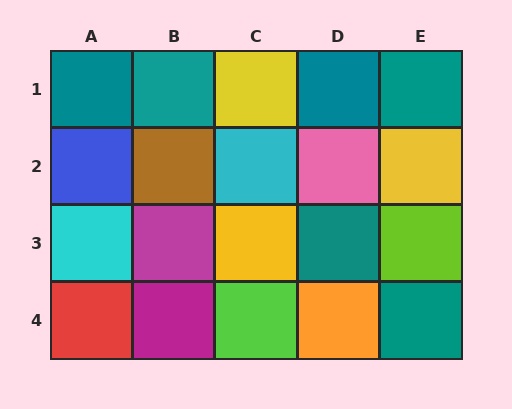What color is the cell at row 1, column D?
Teal.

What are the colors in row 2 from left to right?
Blue, brown, cyan, pink, yellow.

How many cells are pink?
1 cell is pink.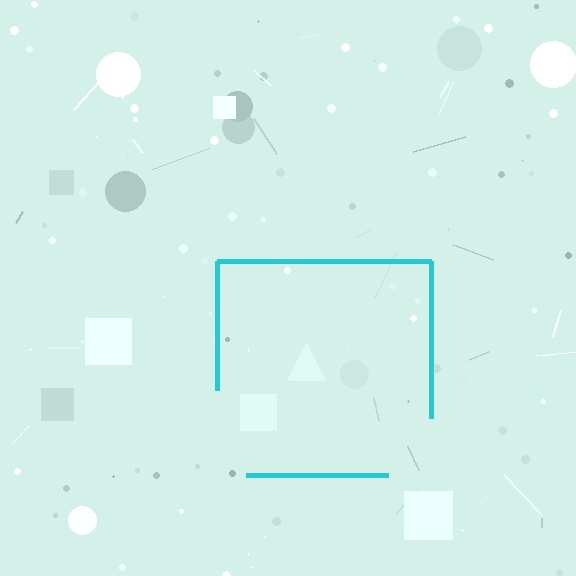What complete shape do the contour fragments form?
The contour fragments form a square.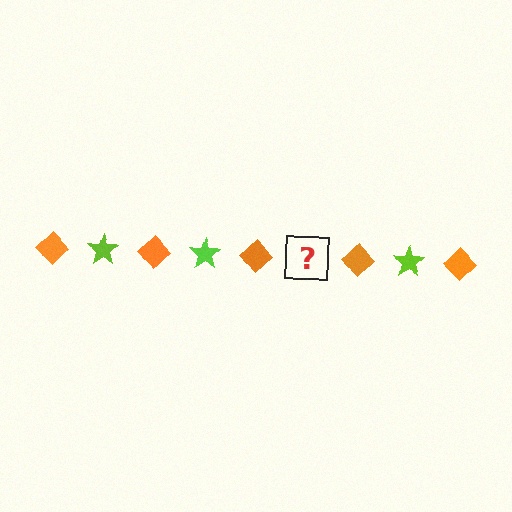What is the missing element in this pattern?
The missing element is a lime star.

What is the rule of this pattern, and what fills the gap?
The rule is that the pattern alternates between orange diamond and lime star. The gap should be filled with a lime star.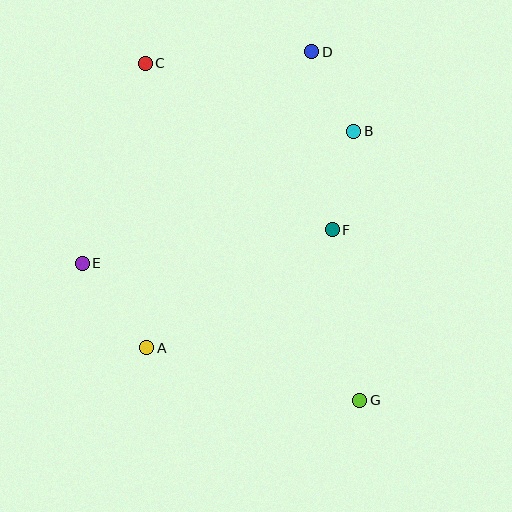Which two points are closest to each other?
Points B and D are closest to each other.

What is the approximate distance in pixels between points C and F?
The distance between C and F is approximately 250 pixels.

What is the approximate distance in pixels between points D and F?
The distance between D and F is approximately 179 pixels.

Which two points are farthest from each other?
Points C and G are farthest from each other.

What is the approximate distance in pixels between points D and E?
The distance between D and E is approximately 312 pixels.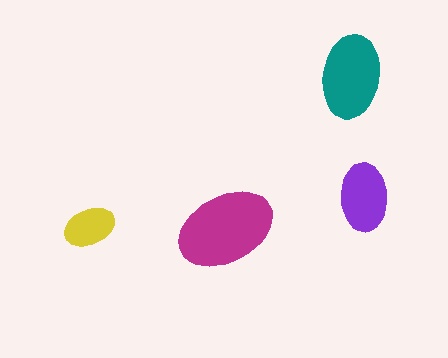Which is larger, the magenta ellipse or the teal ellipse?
The magenta one.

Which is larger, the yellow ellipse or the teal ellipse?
The teal one.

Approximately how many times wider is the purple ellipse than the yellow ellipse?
About 1.5 times wider.